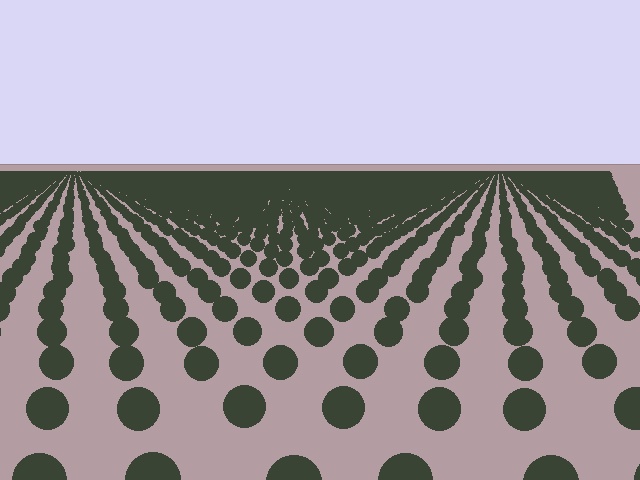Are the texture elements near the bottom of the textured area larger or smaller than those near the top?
Larger. Near the bottom, elements are closer to the viewer and appear at a bigger on-screen size.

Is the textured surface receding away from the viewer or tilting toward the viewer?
The surface is receding away from the viewer. Texture elements get smaller and denser toward the top.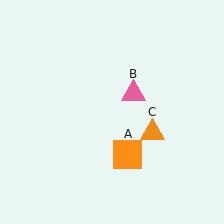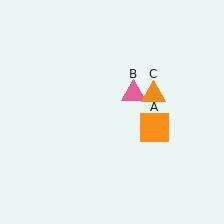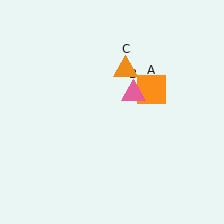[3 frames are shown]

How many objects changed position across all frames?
2 objects changed position: orange square (object A), orange triangle (object C).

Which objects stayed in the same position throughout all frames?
Pink triangle (object B) remained stationary.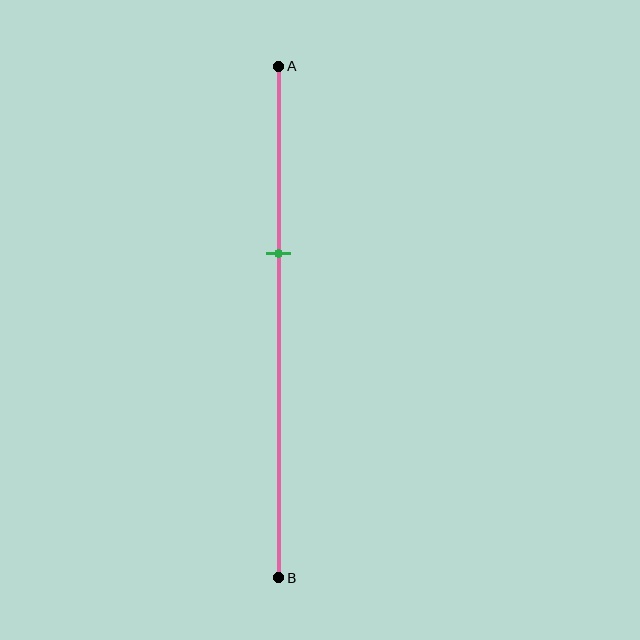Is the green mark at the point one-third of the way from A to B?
No, the mark is at about 35% from A, not at the 33% one-third point.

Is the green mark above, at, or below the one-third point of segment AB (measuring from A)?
The green mark is below the one-third point of segment AB.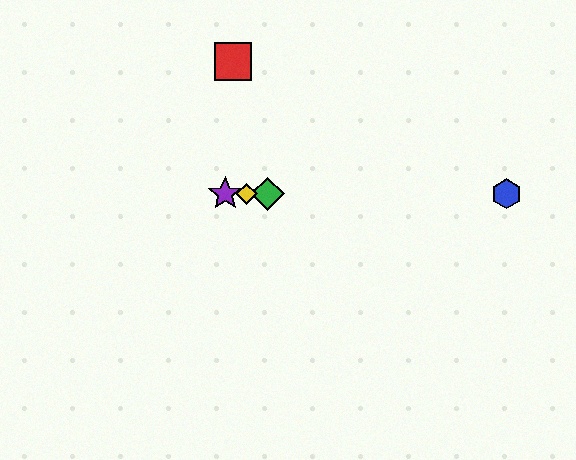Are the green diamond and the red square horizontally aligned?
No, the green diamond is at y≈194 and the red square is at y≈62.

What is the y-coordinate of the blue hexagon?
The blue hexagon is at y≈194.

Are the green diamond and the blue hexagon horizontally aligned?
Yes, both are at y≈194.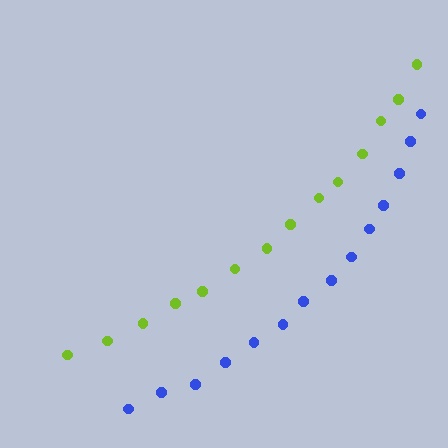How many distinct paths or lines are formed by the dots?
There are 2 distinct paths.